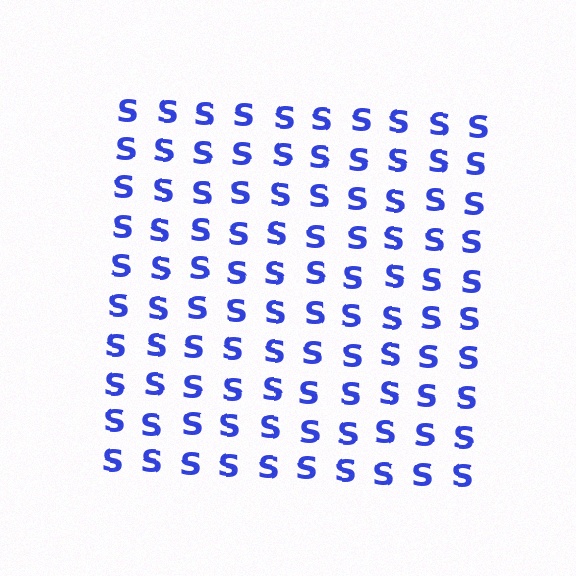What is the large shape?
The large shape is a square.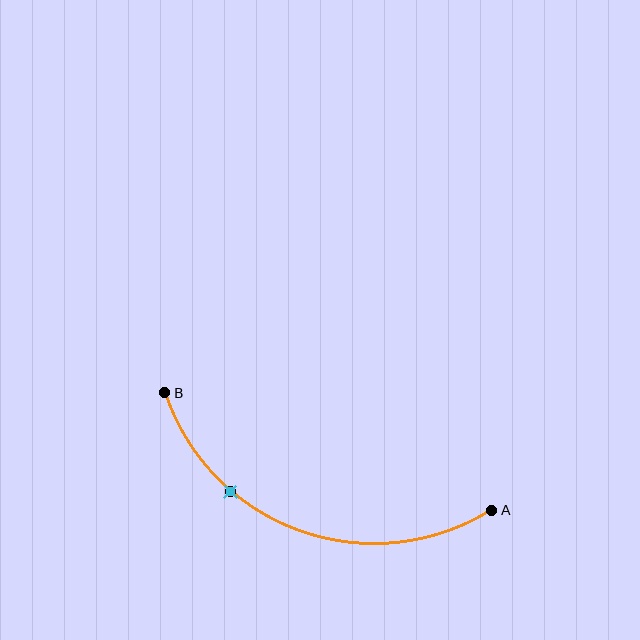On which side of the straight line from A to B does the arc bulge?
The arc bulges below the straight line connecting A and B.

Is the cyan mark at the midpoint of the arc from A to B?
No. The cyan mark lies on the arc but is closer to endpoint B. The arc midpoint would be at the point on the curve equidistant along the arc from both A and B.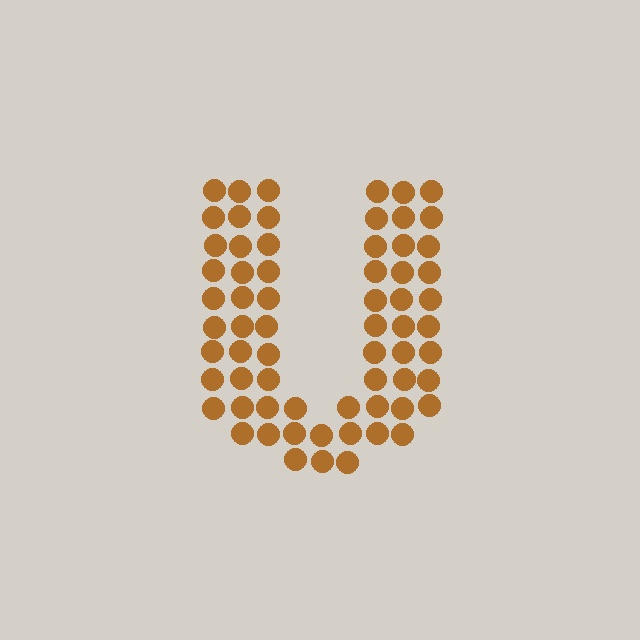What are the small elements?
The small elements are circles.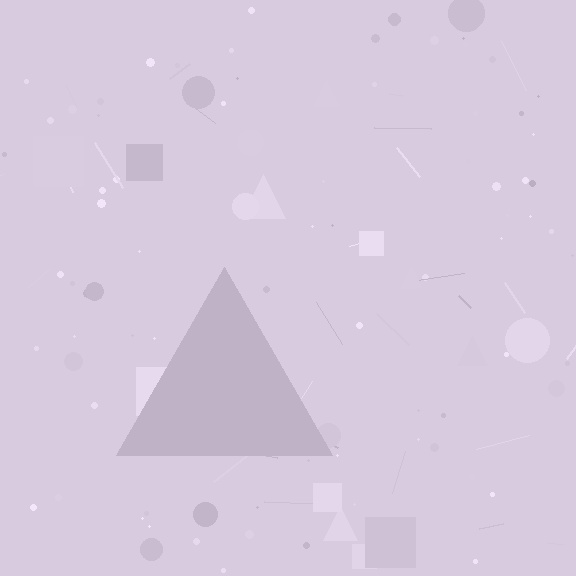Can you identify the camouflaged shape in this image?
The camouflaged shape is a triangle.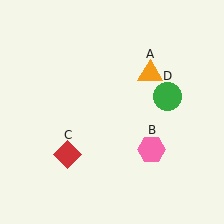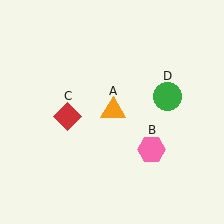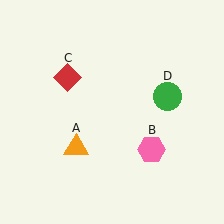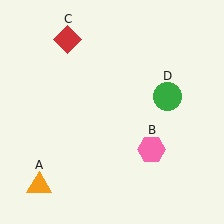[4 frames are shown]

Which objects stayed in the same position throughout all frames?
Pink hexagon (object B) and green circle (object D) remained stationary.